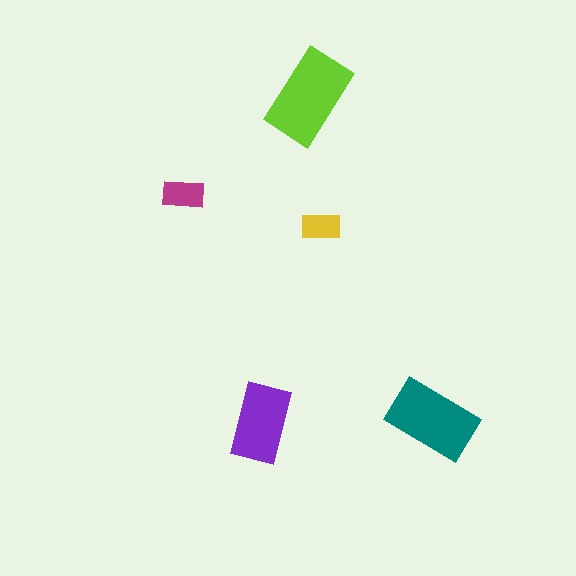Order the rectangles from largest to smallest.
the lime one, the teal one, the purple one, the magenta one, the yellow one.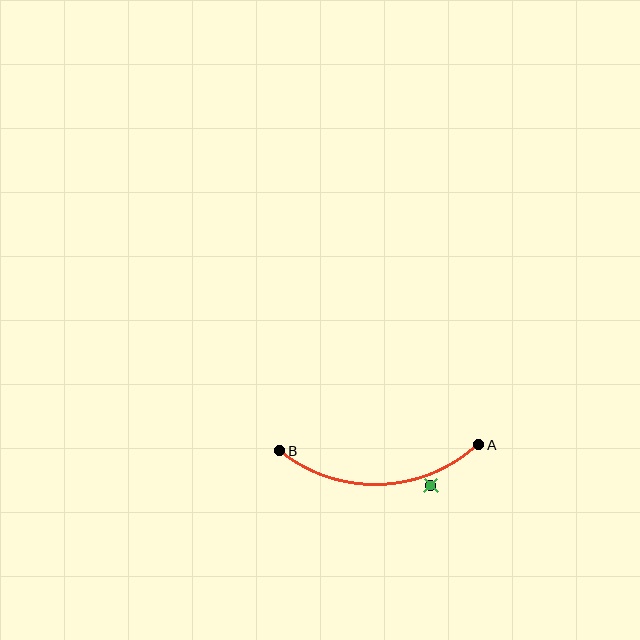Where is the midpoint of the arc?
The arc midpoint is the point on the curve farthest from the straight line joining A and B. It sits below that line.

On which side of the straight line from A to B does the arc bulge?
The arc bulges below the straight line connecting A and B.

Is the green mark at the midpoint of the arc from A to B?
No — the green mark does not lie on the arc at all. It sits slightly outside the curve.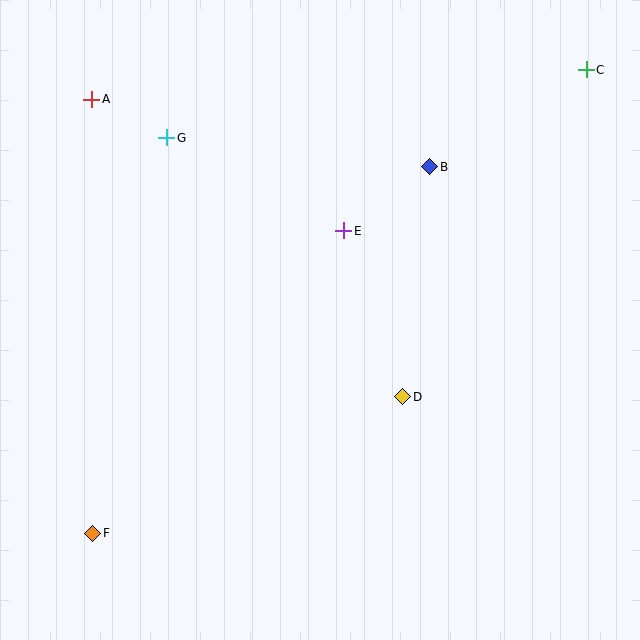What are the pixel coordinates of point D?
Point D is at (403, 397).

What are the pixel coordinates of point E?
Point E is at (344, 231).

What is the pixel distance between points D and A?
The distance between D and A is 430 pixels.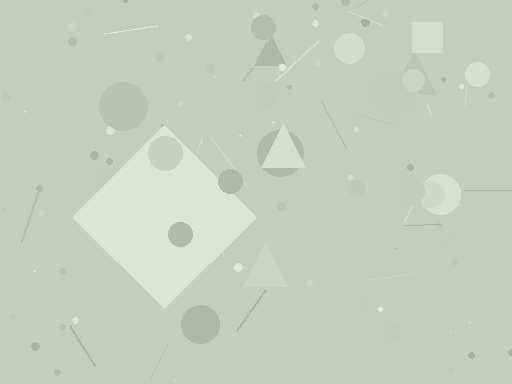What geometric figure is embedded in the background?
A diamond is embedded in the background.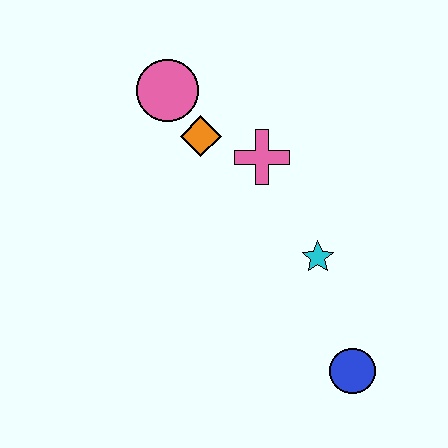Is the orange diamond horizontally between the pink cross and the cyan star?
No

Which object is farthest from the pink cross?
The blue circle is farthest from the pink cross.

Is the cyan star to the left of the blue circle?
Yes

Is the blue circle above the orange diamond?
No